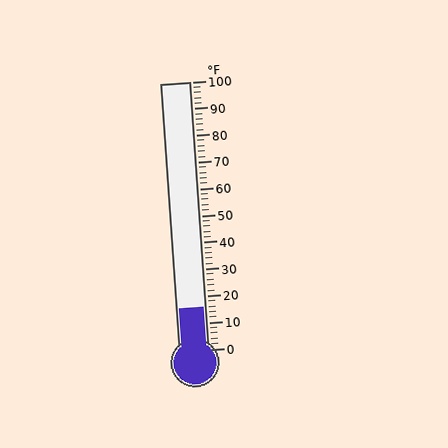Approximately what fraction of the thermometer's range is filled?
The thermometer is filled to approximately 15% of its range.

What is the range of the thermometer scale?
The thermometer scale ranges from 0°F to 100°F.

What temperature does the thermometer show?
The thermometer shows approximately 16°F.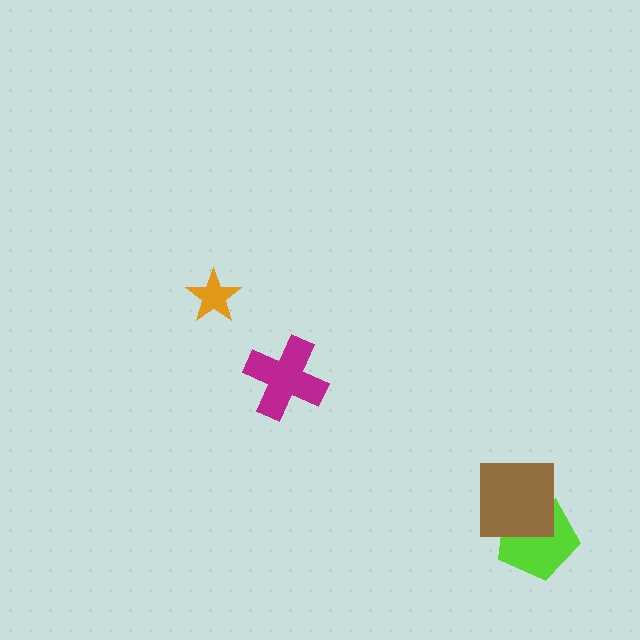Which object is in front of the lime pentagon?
The brown square is in front of the lime pentagon.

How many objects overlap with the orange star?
0 objects overlap with the orange star.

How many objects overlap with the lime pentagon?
1 object overlaps with the lime pentagon.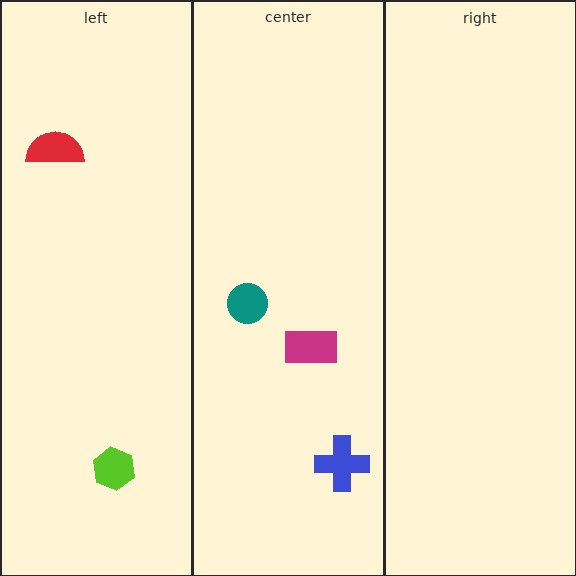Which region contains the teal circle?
The center region.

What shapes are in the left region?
The red semicircle, the lime hexagon.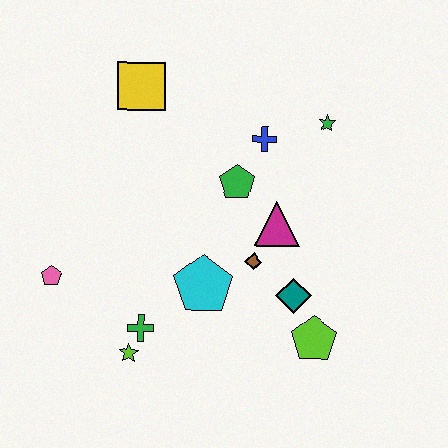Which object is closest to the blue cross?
The green pentagon is closest to the blue cross.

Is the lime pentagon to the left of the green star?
Yes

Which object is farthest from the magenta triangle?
The pink pentagon is farthest from the magenta triangle.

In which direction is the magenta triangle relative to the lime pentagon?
The magenta triangle is above the lime pentagon.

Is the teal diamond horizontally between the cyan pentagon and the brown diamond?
No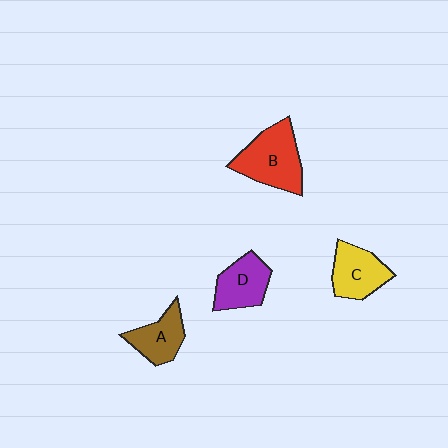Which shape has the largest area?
Shape B (red).